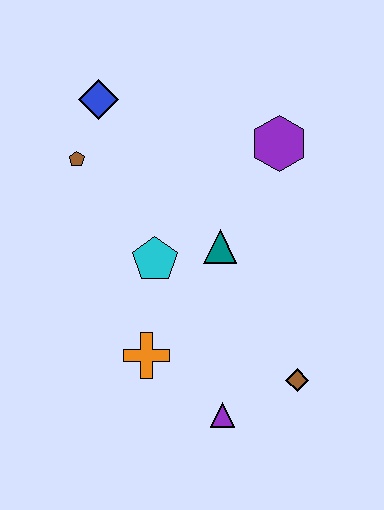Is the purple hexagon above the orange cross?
Yes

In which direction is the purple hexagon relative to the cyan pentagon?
The purple hexagon is to the right of the cyan pentagon.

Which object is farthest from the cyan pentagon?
The brown diamond is farthest from the cyan pentagon.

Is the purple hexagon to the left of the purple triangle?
No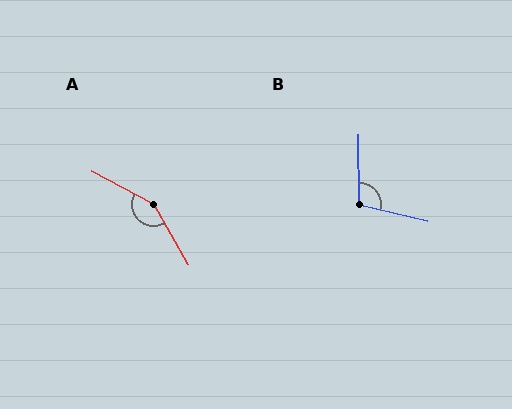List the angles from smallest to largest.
B (104°), A (148°).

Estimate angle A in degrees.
Approximately 148 degrees.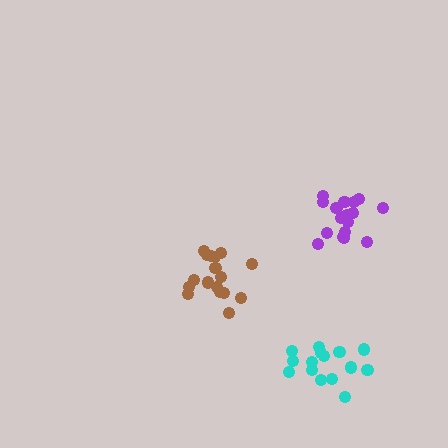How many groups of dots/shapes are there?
There are 3 groups.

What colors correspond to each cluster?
The clusters are colored: purple, brown, cyan.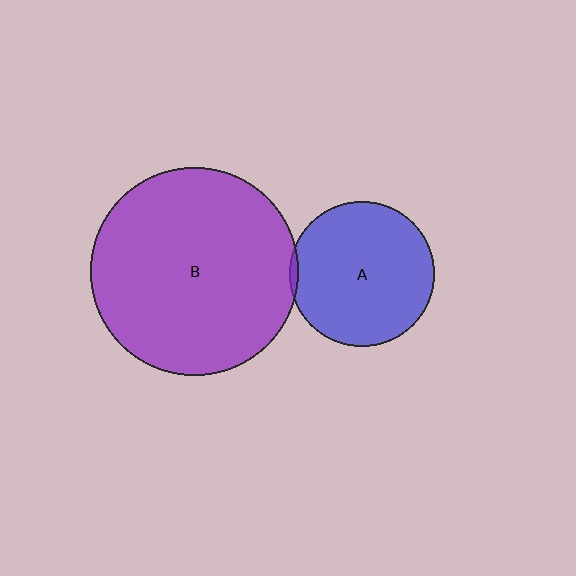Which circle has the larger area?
Circle B (purple).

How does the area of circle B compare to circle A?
Approximately 2.1 times.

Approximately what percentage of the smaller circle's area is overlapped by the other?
Approximately 5%.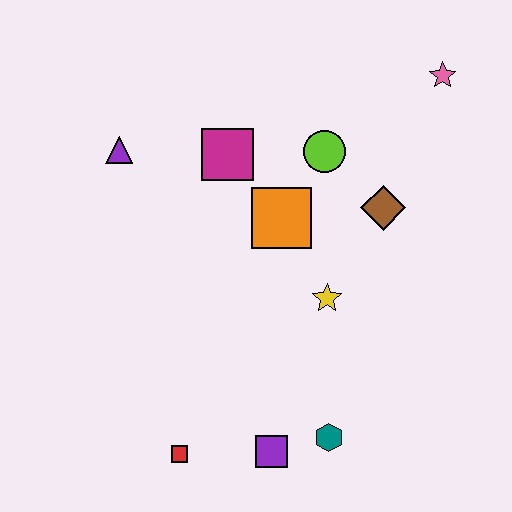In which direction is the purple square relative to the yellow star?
The purple square is below the yellow star.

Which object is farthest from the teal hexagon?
The pink star is farthest from the teal hexagon.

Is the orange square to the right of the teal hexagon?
No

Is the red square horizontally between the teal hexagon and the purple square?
No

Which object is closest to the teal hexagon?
The purple square is closest to the teal hexagon.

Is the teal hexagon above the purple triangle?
No